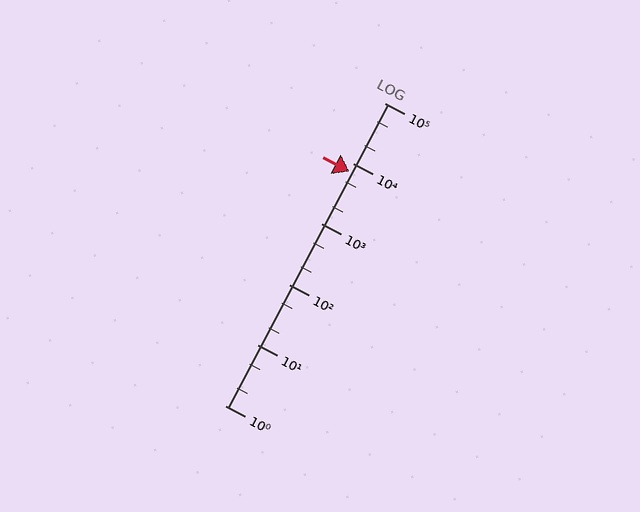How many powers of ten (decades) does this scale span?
The scale spans 5 decades, from 1 to 100000.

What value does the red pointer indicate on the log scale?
The pointer indicates approximately 7300.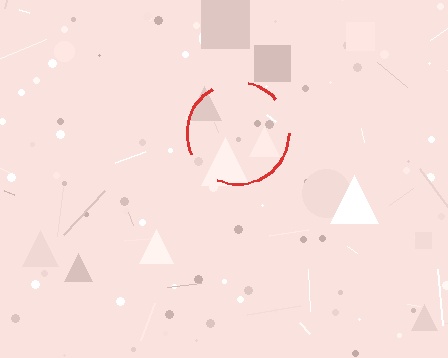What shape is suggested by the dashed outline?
The dashed outline suggests a circle.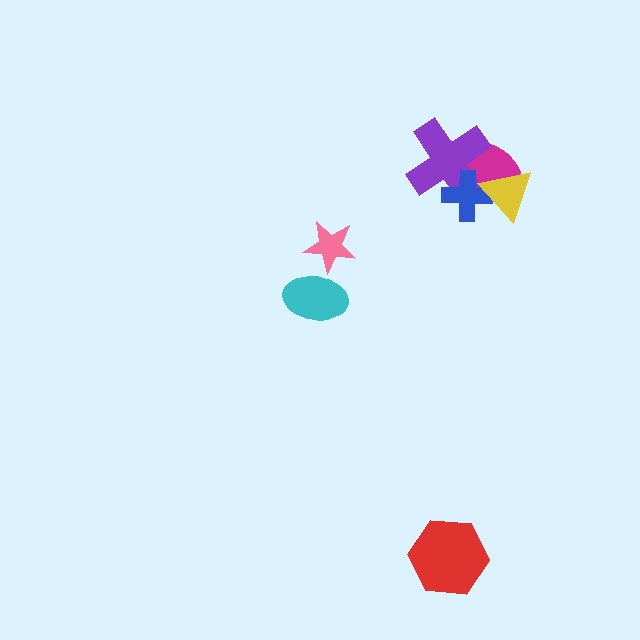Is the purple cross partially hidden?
Yes, it is partially covered by another shape.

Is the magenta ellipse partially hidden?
Yes, it is partially covered by another shape.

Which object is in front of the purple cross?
The blue cross is in front of the purple cross.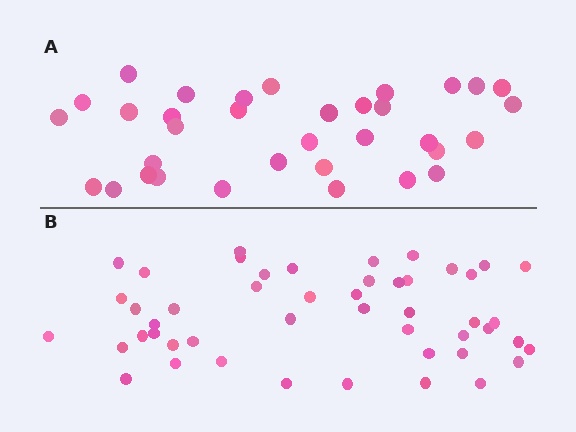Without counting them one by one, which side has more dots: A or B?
Region B (the bottom region) has more dots.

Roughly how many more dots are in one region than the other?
Region B has approximately 15 more dots than region A.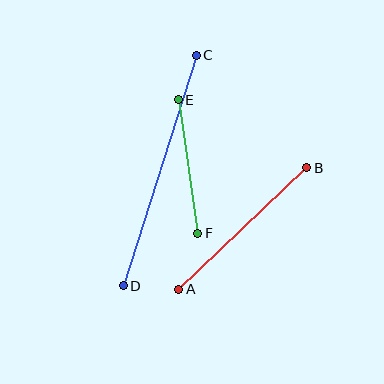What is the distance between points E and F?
The distance is approximately 135 pixels.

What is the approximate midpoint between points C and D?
The midpoint is at approximately (160, 171) pixels.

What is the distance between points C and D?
The distance is approximately 242 pixels.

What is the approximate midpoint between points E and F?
The midpoint is at approximately (188, 167) pixels.